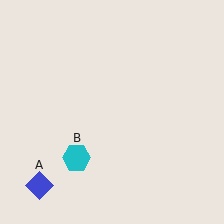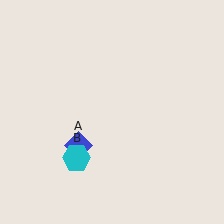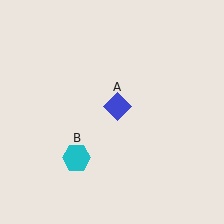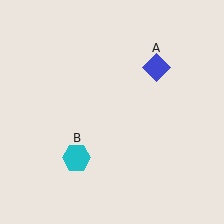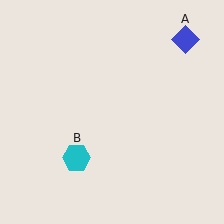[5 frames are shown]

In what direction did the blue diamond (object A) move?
The blue diamond (object A) moved up and to the right.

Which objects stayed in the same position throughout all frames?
Cyan hexagon (object B) remained stationary.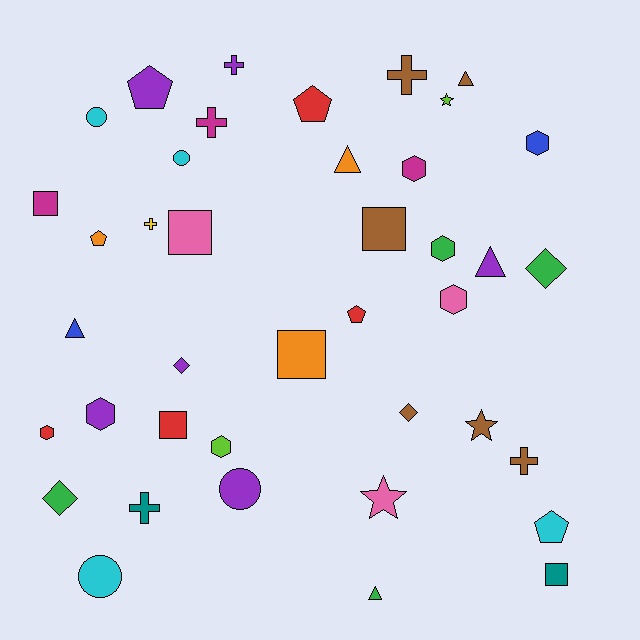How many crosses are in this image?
There are 6 crosses.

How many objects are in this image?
There are 40 objects.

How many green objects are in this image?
There are 4 green objects.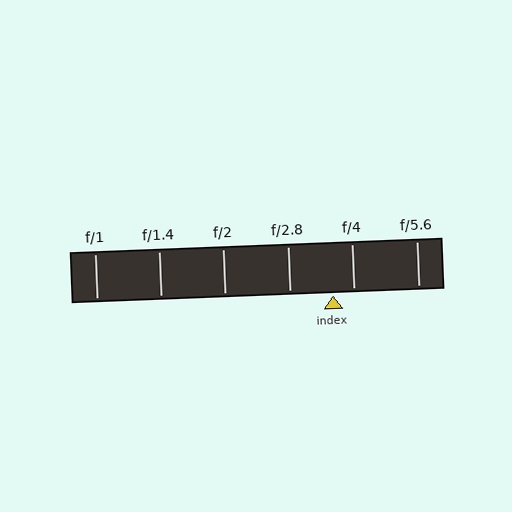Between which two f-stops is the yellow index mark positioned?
The index mark is between f/2.8 and f/4.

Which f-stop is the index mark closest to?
The index mark is closest to f/4.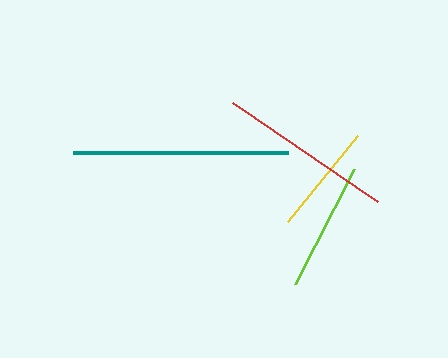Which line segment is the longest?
The teal line is the longest at approximately 215 pixels.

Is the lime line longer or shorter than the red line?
The red line is longer than the lime line.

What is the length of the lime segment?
The lime segment is approximately 130 pixels long.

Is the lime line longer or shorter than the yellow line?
The lime line is longer than the yellow line.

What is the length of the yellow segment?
The yellow segment is approximately 111 pixels long.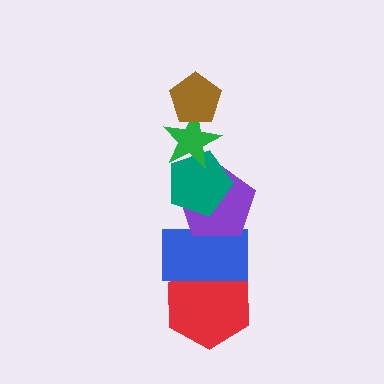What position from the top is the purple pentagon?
The purple pentagon is 4th from the top.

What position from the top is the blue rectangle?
The blue rectangle is 5th from the top.